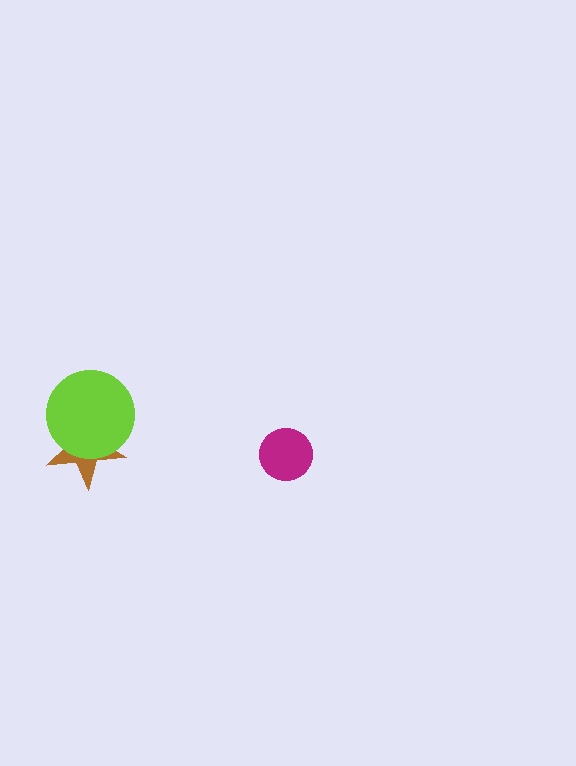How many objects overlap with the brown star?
1 object overlaps with the brown star.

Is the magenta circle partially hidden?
No, no other shape covers it.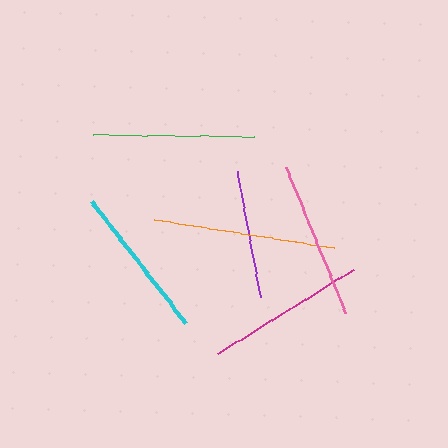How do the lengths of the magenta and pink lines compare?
The magenta and pink lines are approximately the same length.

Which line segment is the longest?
The orange line is the longest at approximately 182 pixels.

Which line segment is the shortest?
The purple line is the shortest at approximately 128 pixels.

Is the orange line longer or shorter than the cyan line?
The orange line is longer than the cyan line.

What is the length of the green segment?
The green segment is approximately 161 pixels long.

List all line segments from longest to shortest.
From longest to shortest: orange, green, magenta, pink, cyan, purple.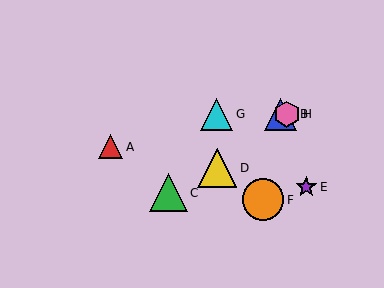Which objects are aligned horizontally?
Objects B, G, H are aligned horizontally.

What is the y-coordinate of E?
Object E is at y≈187.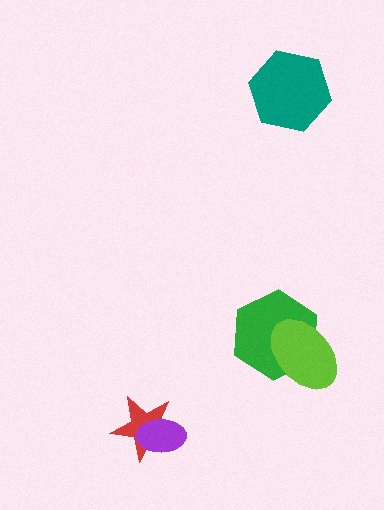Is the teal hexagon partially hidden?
No, no other shape covers it.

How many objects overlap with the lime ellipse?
1 object overlaps with the lime ellipse.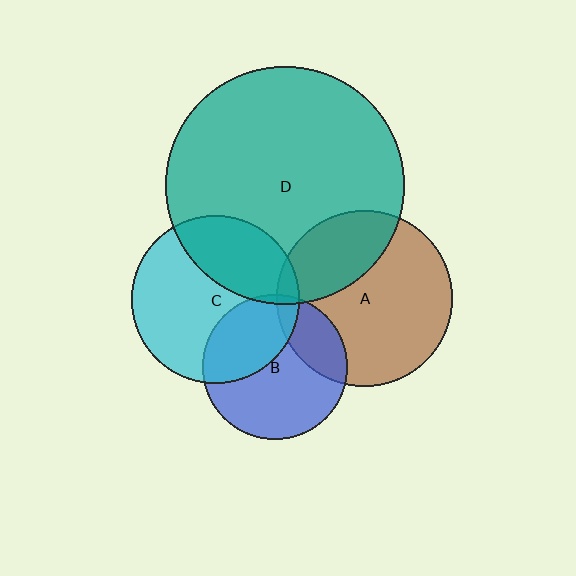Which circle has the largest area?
Circle D (teal).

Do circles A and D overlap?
Yes.